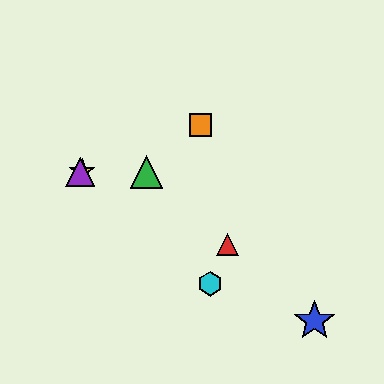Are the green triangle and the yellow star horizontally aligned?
Yes, both are at y≈172.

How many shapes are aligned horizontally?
3 shapes (the green triangle, the yellow star, the purple triangle) are aligned horizontally.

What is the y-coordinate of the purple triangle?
The purple triangle is at y≈172.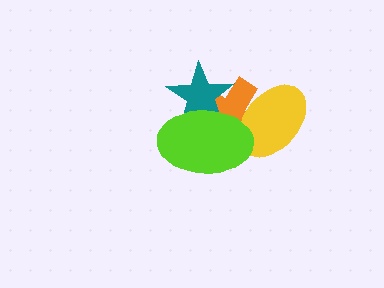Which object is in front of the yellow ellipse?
The lime ellipse is in front of the yellow ellipse.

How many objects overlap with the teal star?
2 objects overlap with the teal star.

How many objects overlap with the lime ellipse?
3 objects overlap with the lime ellipse.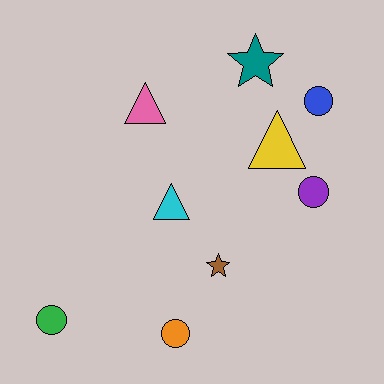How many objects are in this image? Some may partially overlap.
There are 9 objects.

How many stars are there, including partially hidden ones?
There are 2 stars.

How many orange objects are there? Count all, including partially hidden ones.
There is 1 orange object.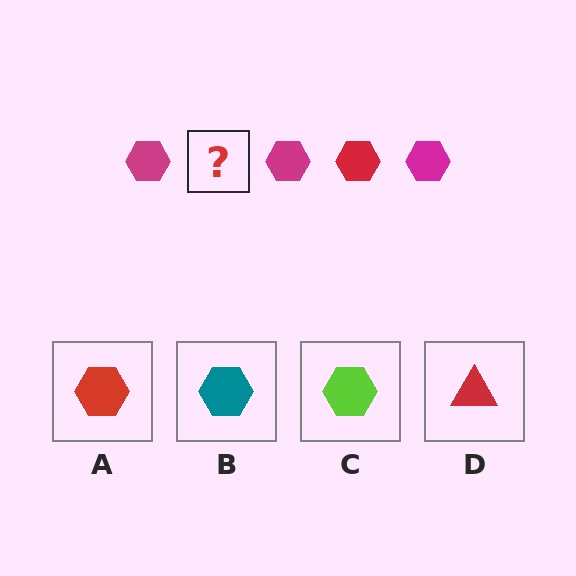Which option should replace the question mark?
Option A.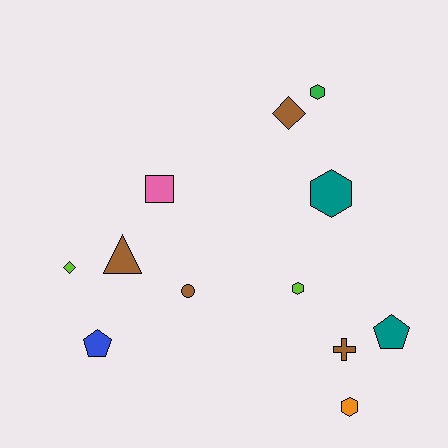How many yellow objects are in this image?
There are no yellow objects.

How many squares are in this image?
There is 1 square.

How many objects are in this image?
There are 12 objects.